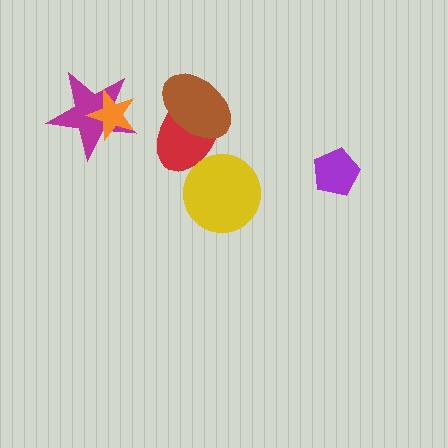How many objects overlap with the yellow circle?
1 object overlaps with the yellow circle.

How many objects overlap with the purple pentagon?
0 objects overlap with the purple pentagon.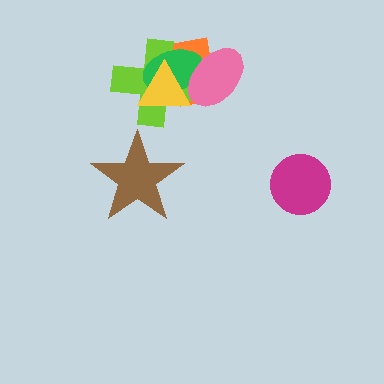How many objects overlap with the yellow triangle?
4 objects overlap with the yellow triangle.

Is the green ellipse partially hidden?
Yes, it is partially covered by another shape.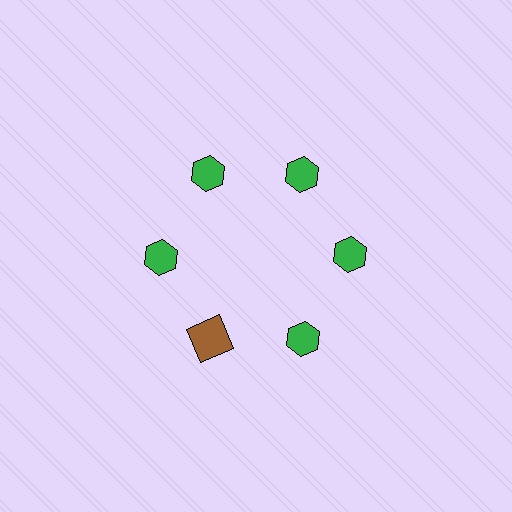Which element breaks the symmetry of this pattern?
The brown square at roughly the 7 o'clock position breaks the symmetry. All other shapes are green hexagons.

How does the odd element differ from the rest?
It differs in both color (brown instead of green) and shape (square instead of hexagon).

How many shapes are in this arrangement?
There are 6 shapes arranged in a ring pattern.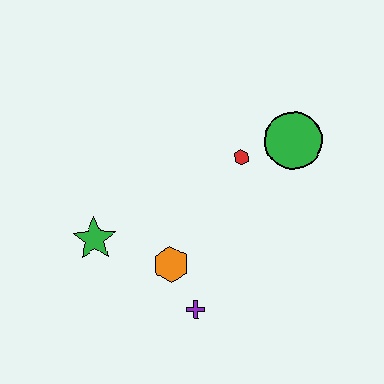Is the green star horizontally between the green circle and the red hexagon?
No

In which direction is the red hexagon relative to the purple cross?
The red hexagon is above the purple cross.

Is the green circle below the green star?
No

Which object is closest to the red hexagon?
The green circle is closest to the red hexagon.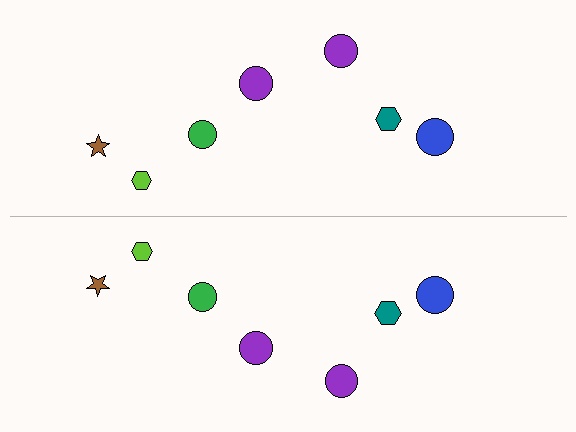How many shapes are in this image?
There are 14 shapes in this image.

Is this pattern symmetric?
Yes, this pattern has bilateral (reflection) symmetry.